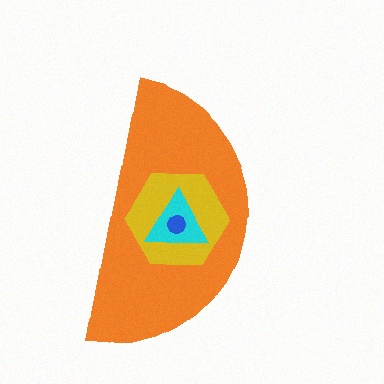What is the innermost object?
The blue circle.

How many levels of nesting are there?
4.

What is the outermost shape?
The orange semicircle.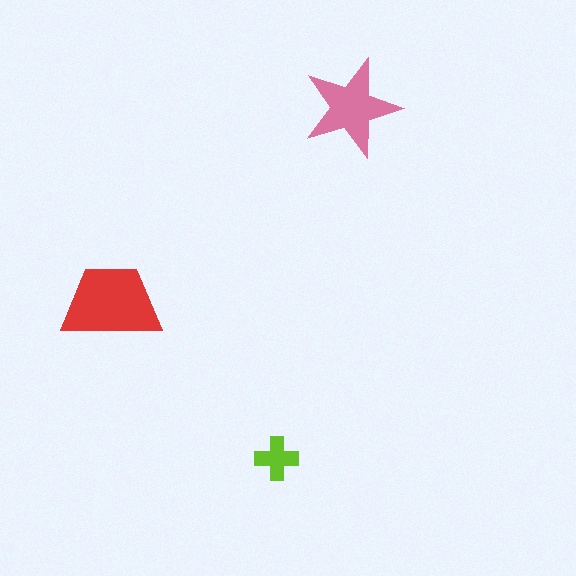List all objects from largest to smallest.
The red trapezoid, the pink star, the lime cross.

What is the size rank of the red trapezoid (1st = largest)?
1st.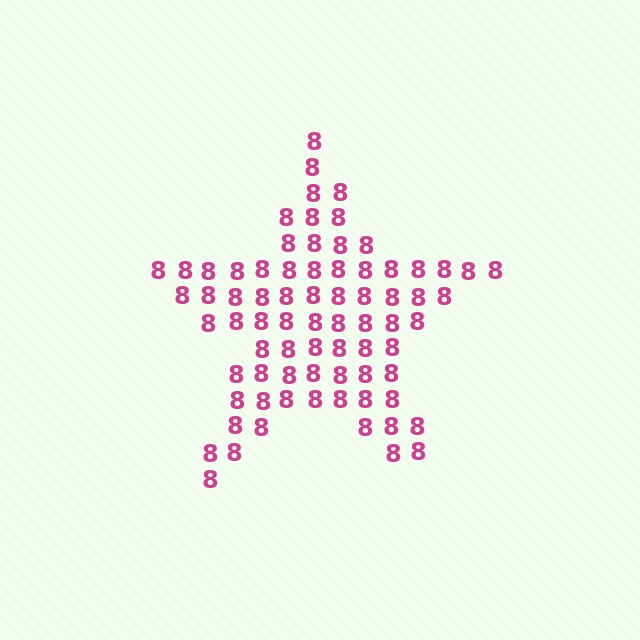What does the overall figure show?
The overall figure shows a star.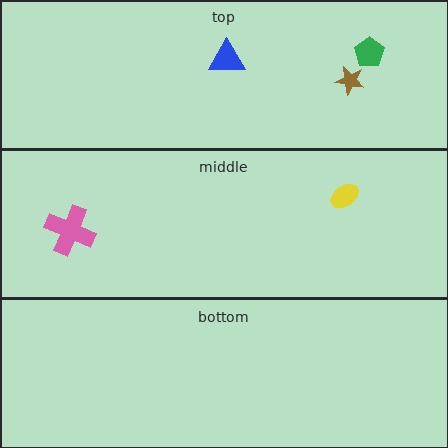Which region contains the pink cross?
The middle region.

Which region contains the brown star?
The top region.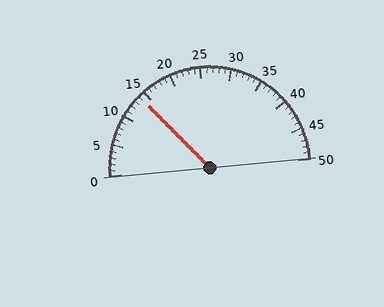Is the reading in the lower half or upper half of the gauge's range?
The reading is in the lower half of the range (0 to 50).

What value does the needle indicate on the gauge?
The needle indicates approximately 14.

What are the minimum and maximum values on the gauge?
The gauge ranges from 0 to 50.